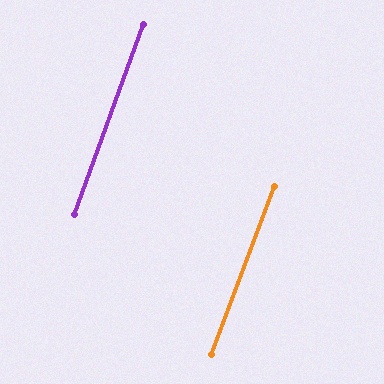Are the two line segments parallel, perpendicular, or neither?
Parallel — their directions differ by only 0.6°.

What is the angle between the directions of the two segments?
Approximately 1 degree.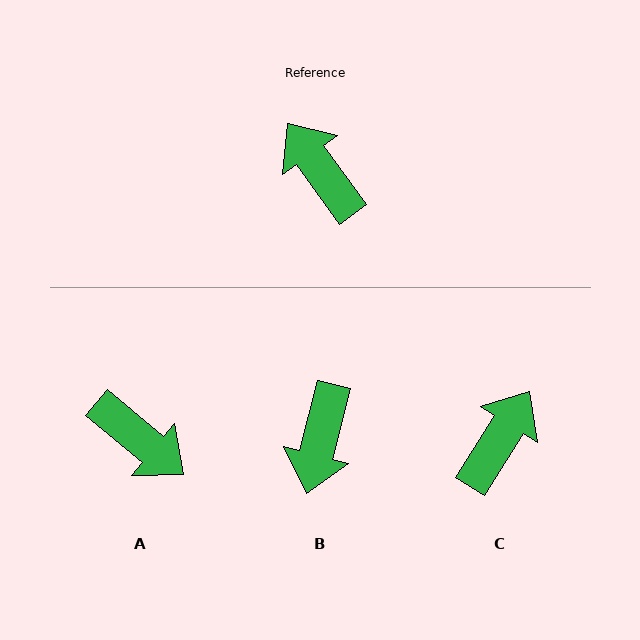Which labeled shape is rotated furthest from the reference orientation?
A, about 165 degrees away.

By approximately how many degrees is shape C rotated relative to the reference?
Approximately 68 degrees clockwise.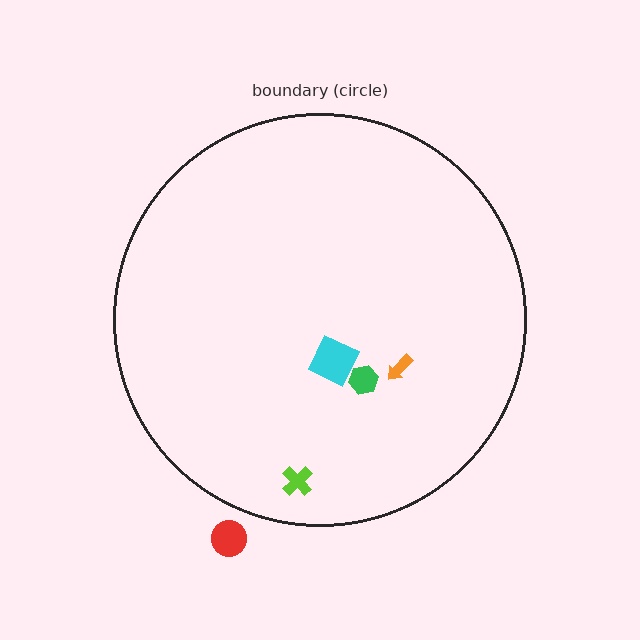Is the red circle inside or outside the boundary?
Outside.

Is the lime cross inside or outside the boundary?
Inside.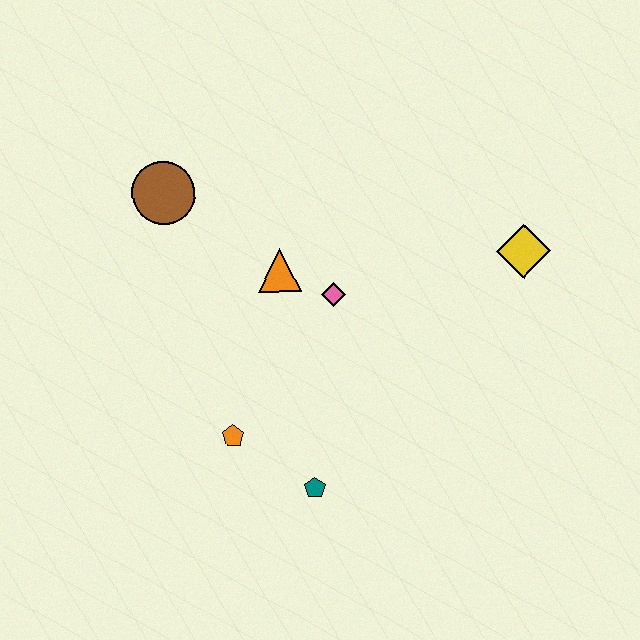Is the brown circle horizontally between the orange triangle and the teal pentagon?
No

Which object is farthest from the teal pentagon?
The brown circle is farthest from the teal pentagon.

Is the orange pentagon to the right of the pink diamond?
No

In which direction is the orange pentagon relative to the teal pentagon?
The orange pentagon is to the left of the teal pentagon.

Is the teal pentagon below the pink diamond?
Yes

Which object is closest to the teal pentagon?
The orange pentagon is closest to the teal pentagon.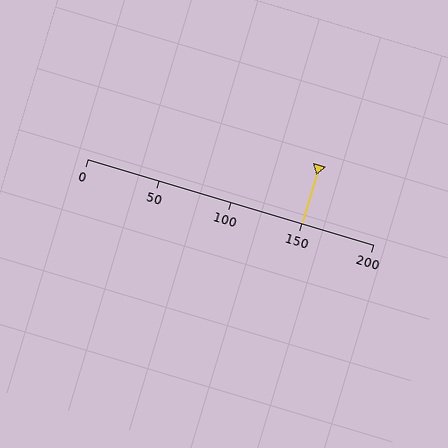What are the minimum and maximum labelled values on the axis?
The axis runs from 0 to 200.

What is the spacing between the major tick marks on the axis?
The major ticks are spaced 50 apart.